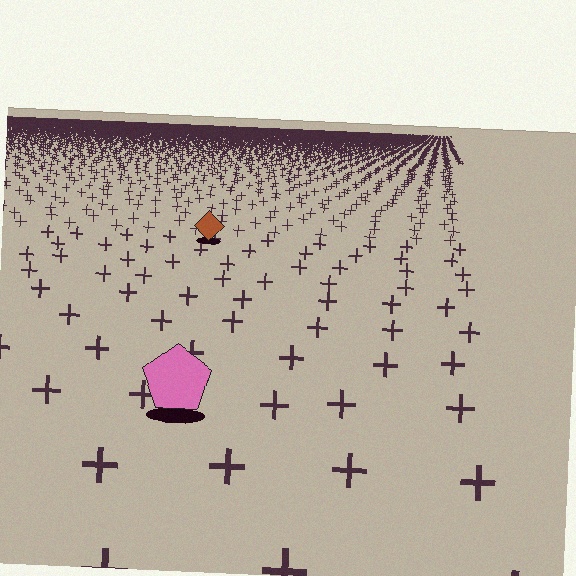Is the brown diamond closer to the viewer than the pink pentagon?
No. The pink pentagon is closer — you can tell from the texture gradient: the ground texture is coarser near it.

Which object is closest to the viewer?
The pink pentagon is closest. The texture marks near it are larger and more spread out.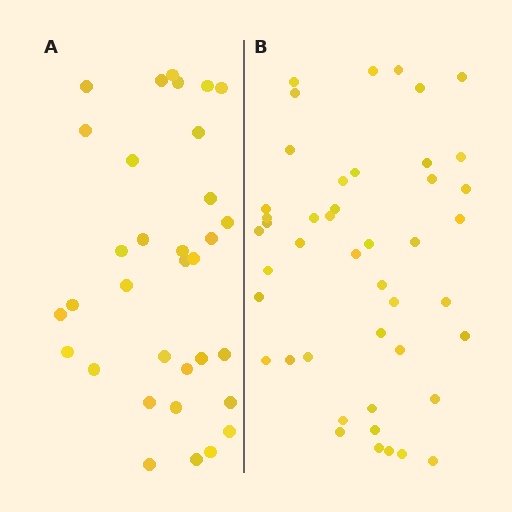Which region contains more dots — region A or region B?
Region B (the right region) has more dots.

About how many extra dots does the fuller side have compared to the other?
Region B has roughly 12 or so more dots than region A.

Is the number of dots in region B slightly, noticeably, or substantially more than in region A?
Region B has noticeably more, but not dramatically so. The ratio is roughly 1.4 to 1.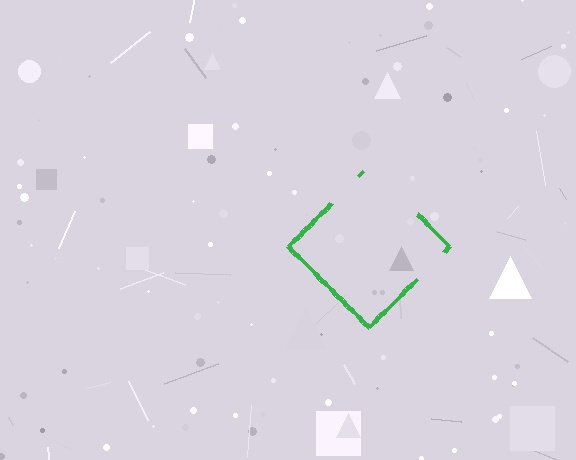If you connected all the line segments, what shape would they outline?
They would outline a diamond.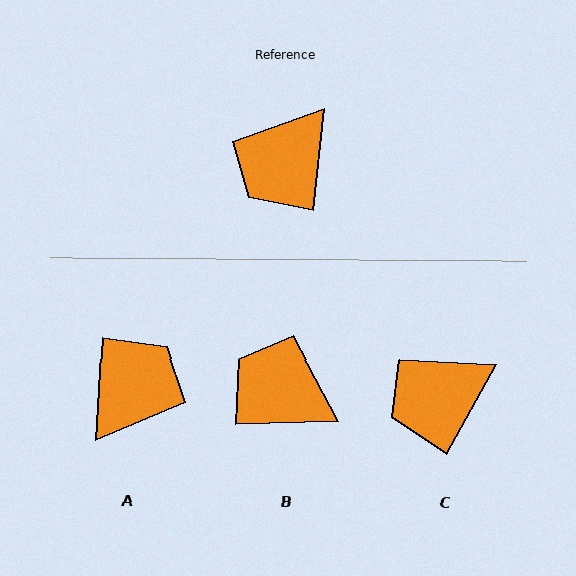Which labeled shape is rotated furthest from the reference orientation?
A, about 177 degrees away.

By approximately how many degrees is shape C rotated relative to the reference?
Approximately 23 degrees clockwise.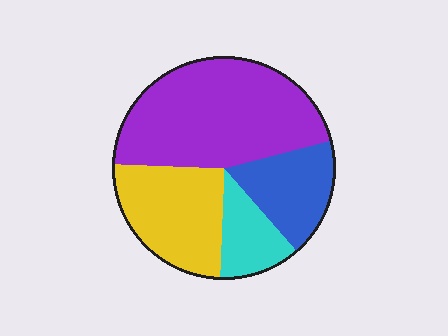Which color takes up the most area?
Purple, at roughly 45%.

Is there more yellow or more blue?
Yellow.